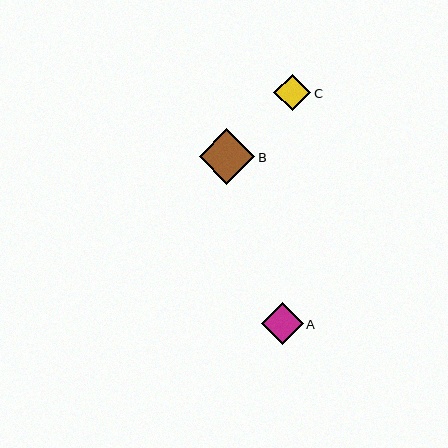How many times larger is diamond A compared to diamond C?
Diamond A is approximately 1.1 times the size of diamond C.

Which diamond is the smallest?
Diamond C is the smallest with a size of approximately 37 pixels.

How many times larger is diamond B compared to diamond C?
Diamond B is approximately 1.5 times the size of diamond C.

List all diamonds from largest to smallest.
From largest to smallest: B, A, C.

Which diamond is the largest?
Diamond B is the largest with a size of approximately 56 pixels.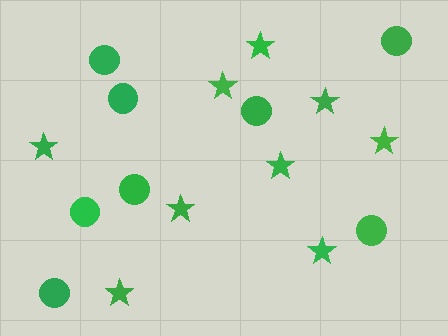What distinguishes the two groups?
There are 2 groups: one group of stars (9) and one group of circles (8).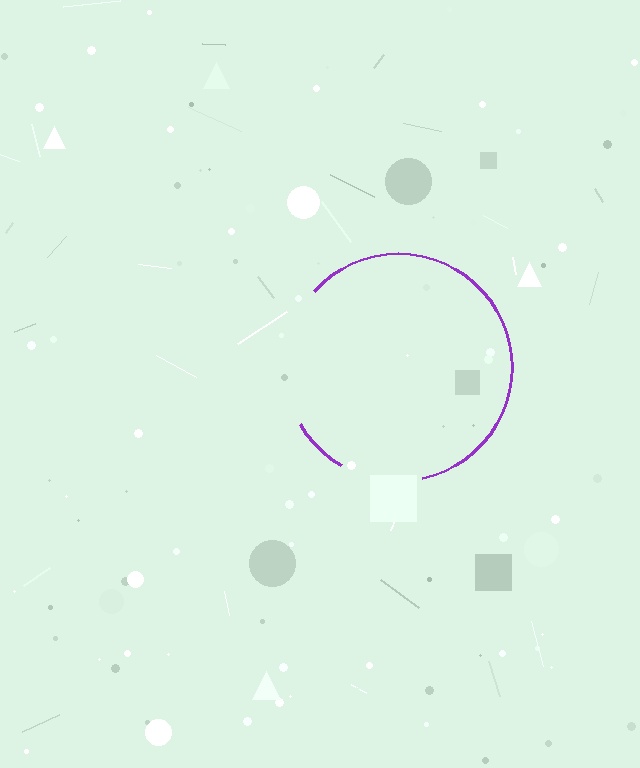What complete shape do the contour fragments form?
The contour fragments form a circle.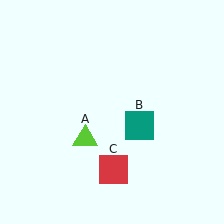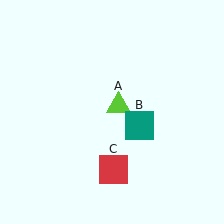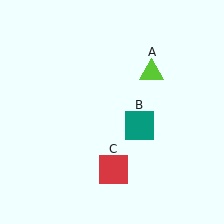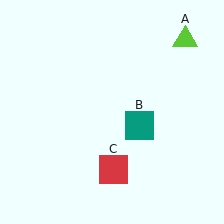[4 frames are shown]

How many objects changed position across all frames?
1 object changed position: lime triangle (object A).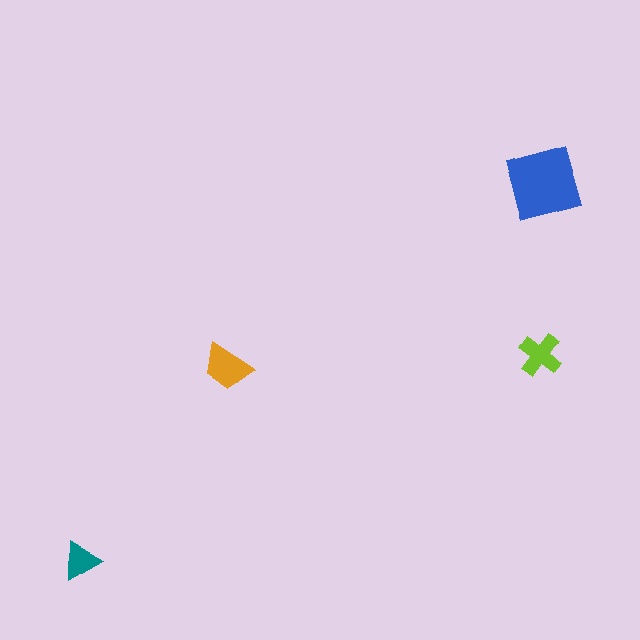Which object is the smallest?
The teal triangle.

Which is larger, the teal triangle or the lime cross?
The lime cross.